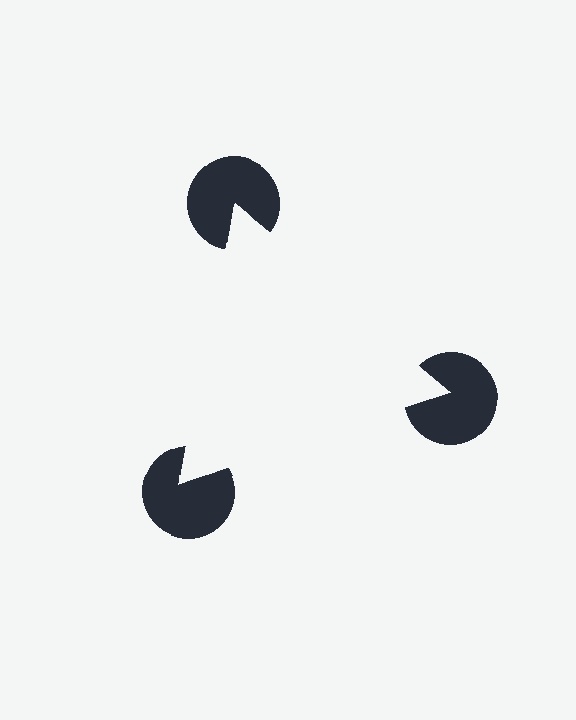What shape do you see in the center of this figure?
An illusory triangle — its edges are inferred from the aligned wedge cuts in the pac-man discs, not physically drawn.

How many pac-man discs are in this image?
There are 3 — one at each vertex of the illusory triangle.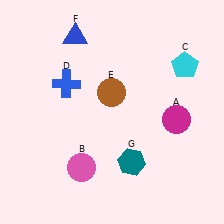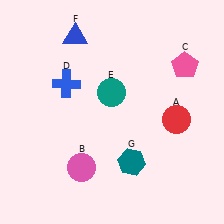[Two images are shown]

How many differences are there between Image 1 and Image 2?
There are 3 differences between the two images.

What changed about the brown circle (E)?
In Image 1, E is brown. In Image 2, it changed to teal.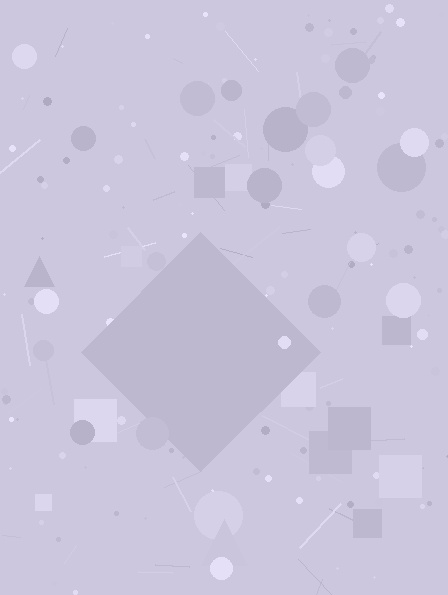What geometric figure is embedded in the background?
A diamond is embedded in the background.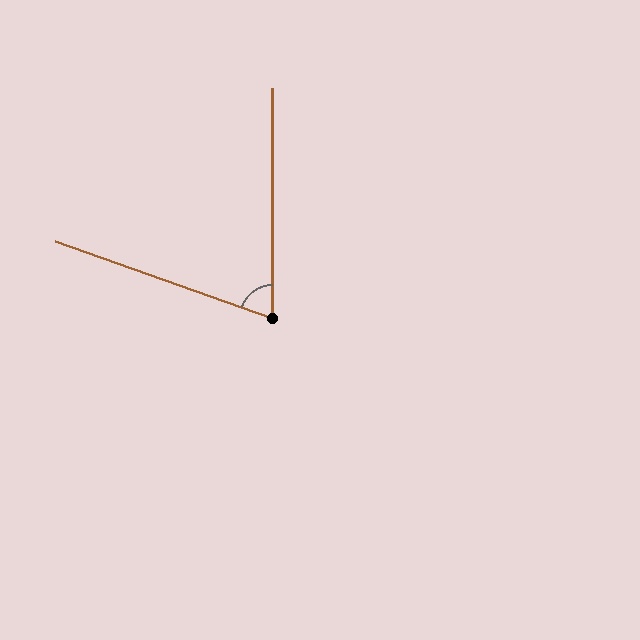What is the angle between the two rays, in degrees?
Approximately 71 degrees.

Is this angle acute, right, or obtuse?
It is acute.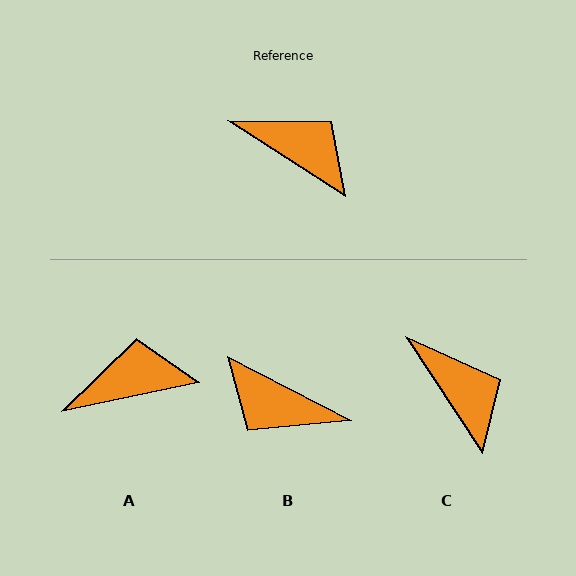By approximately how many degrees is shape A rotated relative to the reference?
Approximately 44 degrees counter-clockwise.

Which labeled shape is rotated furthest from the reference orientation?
B, about 175 degrees away.